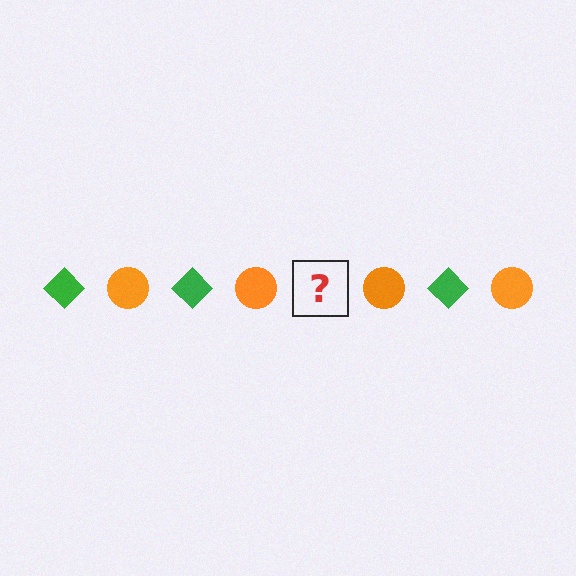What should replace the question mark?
The question mark should be replaced with a green diamond.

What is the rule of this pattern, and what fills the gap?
The rule is that the pattern alternates between green diamond and orange circle. The gap should be filled with a green diamond.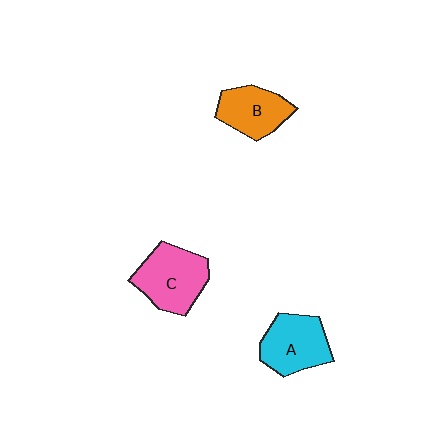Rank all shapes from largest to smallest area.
From largest to smallest: C (pink), A (cyan), B (orange).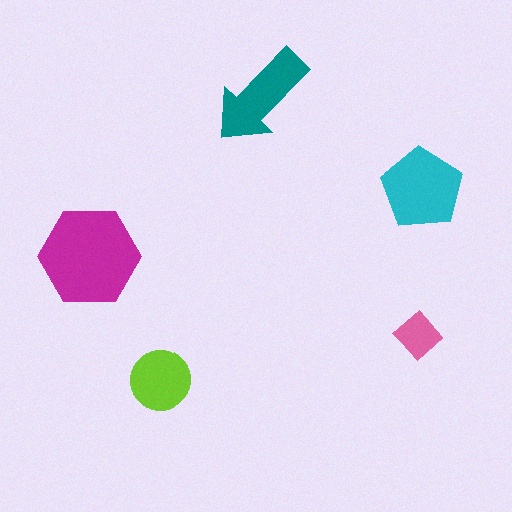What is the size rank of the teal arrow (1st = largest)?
3rd.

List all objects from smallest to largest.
The pink diamond, the lime circle, the teal arrow, the cyan pentagon, the magenta hexagon.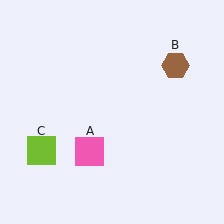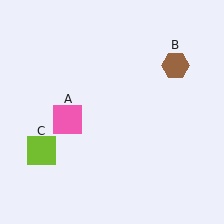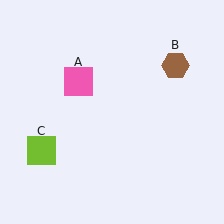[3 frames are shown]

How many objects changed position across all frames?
1 object changed position: pink square (object A).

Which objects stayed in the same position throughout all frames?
Brown hexagon (object B) and lime square (object C) remained stationary.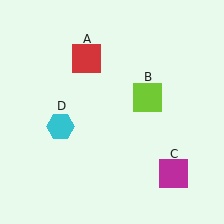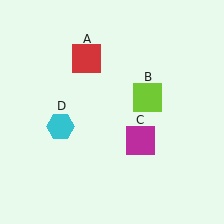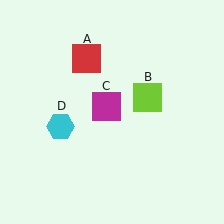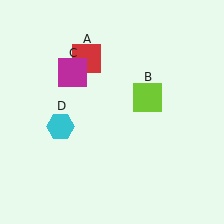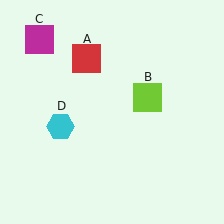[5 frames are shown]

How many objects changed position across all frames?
1 object changed position: magenta square (object C).